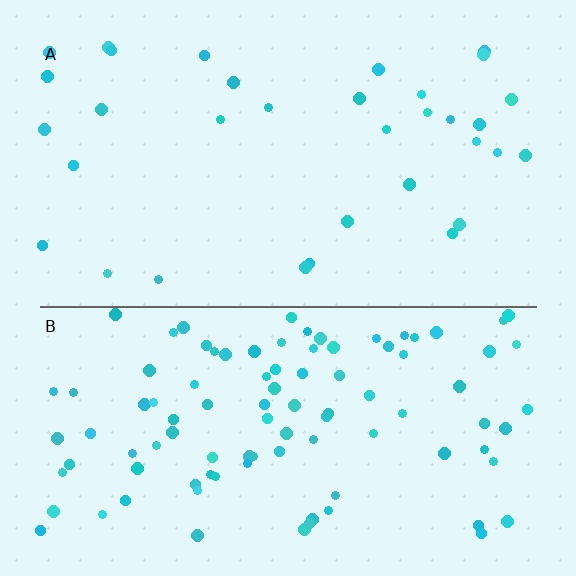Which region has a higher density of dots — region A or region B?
B (the bottom).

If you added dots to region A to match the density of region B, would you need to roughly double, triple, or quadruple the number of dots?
Approximately triple.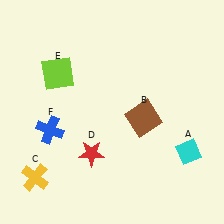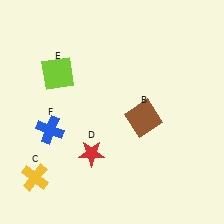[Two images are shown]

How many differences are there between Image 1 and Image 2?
There is 1 difference between the two images.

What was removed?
The cyan diamond (A) was removed in Image 2.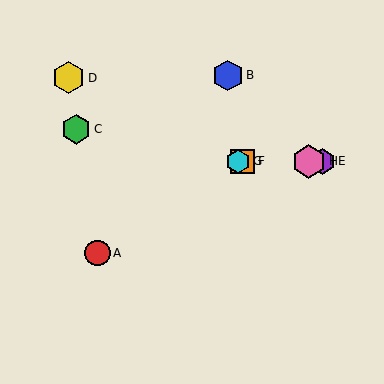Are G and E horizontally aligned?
Yes, both are at y≈161.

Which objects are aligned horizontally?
Objects E, F, G, H are aligned horizontally.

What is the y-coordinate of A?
Object A is at y≈253.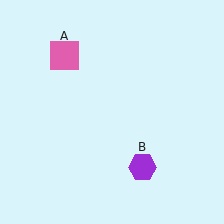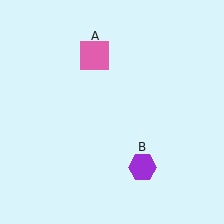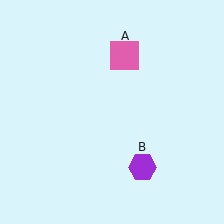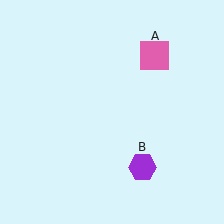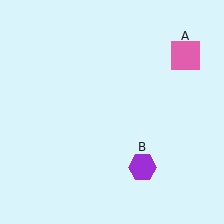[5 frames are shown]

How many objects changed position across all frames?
1 object changed position: pink square (object A).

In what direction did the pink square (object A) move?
The pink square (object A) moved right.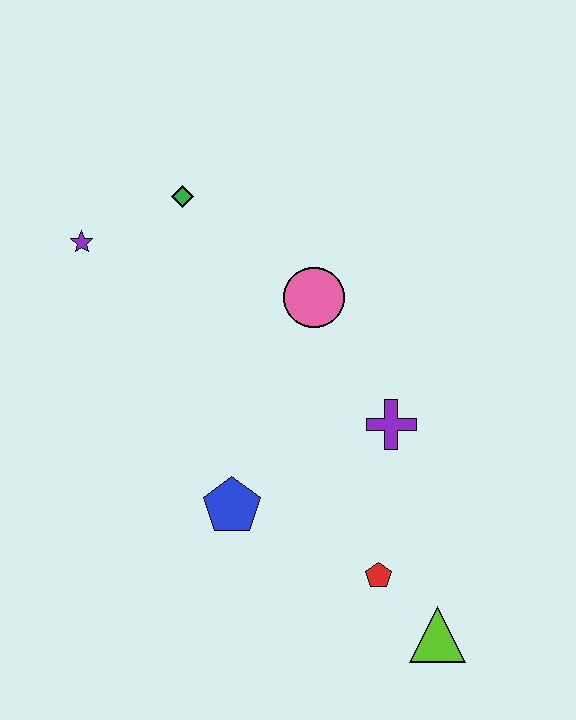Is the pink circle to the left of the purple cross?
Yes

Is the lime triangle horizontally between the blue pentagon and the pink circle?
No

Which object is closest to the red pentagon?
The lime triangle is closest to the red pentagon.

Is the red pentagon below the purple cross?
Yes